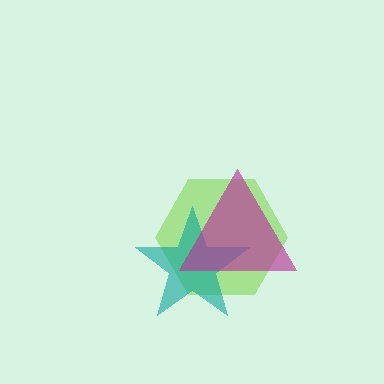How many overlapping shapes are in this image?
There are 3 overlapping shapes in the image.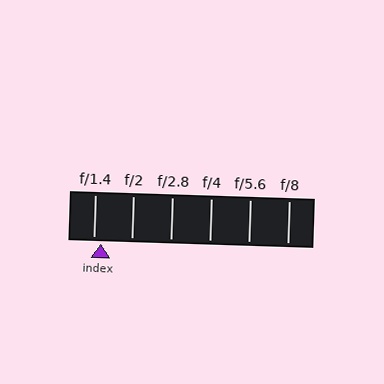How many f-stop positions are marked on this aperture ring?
There are 6 f-stop positions marked.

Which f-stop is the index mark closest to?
The index mark is closest to f/1.4.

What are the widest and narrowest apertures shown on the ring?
The widest aperture shown is f/1.4 and the narrowest is f/8.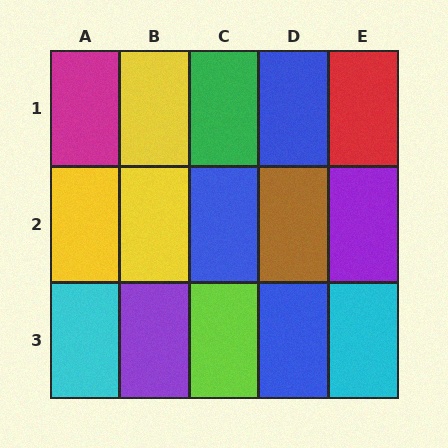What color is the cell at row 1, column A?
Magenta.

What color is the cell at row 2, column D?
Brown.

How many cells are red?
1 cell is red.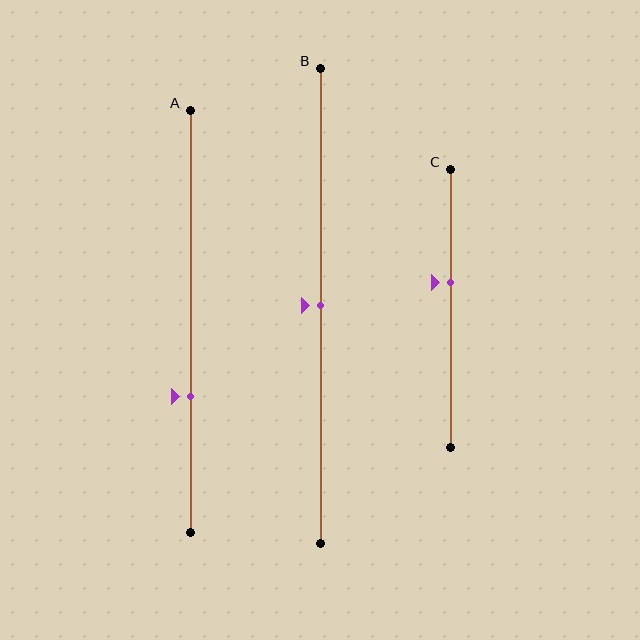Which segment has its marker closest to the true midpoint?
Segment B has its marker closest to the true midpoint.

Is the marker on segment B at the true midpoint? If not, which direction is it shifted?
Yes, the marker on segment B is at the true midpoint.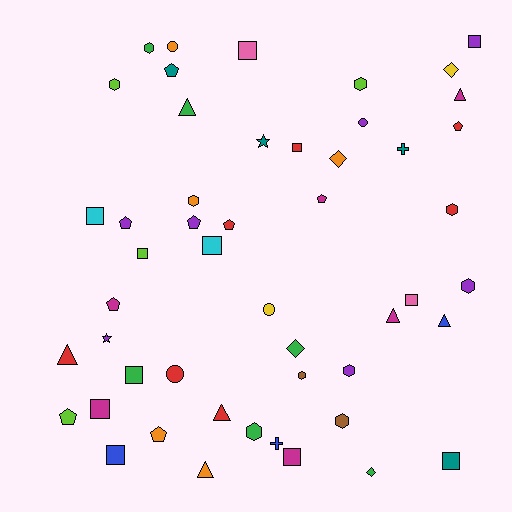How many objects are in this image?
There are 50 objects.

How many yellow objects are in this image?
There are 2 yellow objects.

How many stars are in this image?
There are 2 stars.